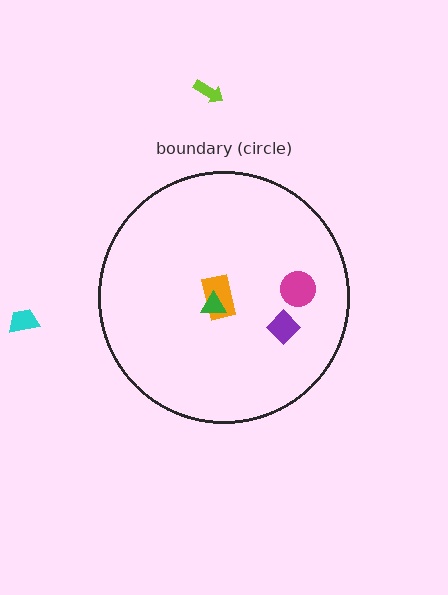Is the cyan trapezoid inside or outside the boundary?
Outside.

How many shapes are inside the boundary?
4 inside, 2 outside.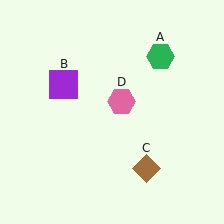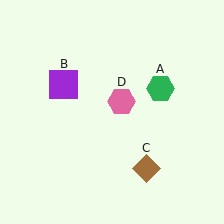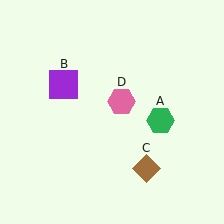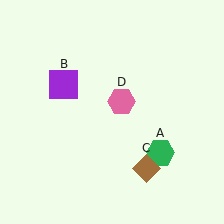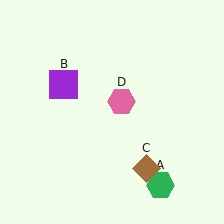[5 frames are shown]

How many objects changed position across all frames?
1 object changed position: green hexagon (object A).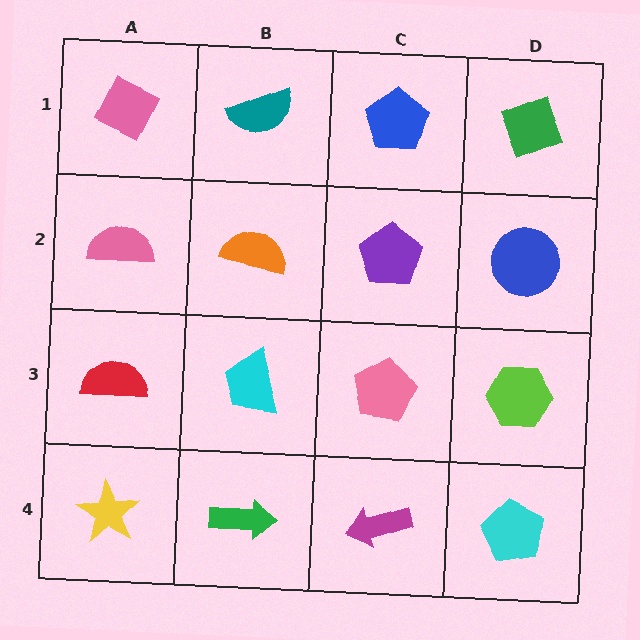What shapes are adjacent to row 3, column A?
A pink semicircle (row 2, column A), a yellow star (row 4, column A), a cyan trapezoid (row 3, column B).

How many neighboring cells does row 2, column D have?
3.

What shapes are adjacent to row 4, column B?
A cyan trapezoid (row 3, column B), a yellow star (row 4, column A), a magenta arrow (row 4, column C).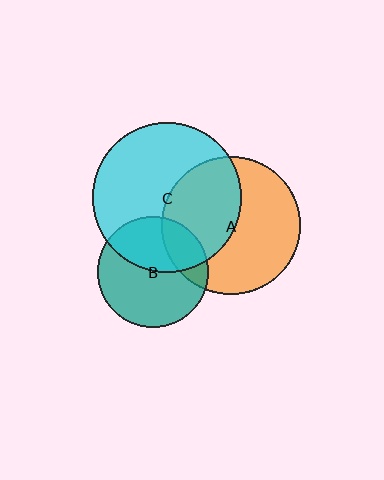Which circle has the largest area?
Circle C (cyan).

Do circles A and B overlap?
Yes.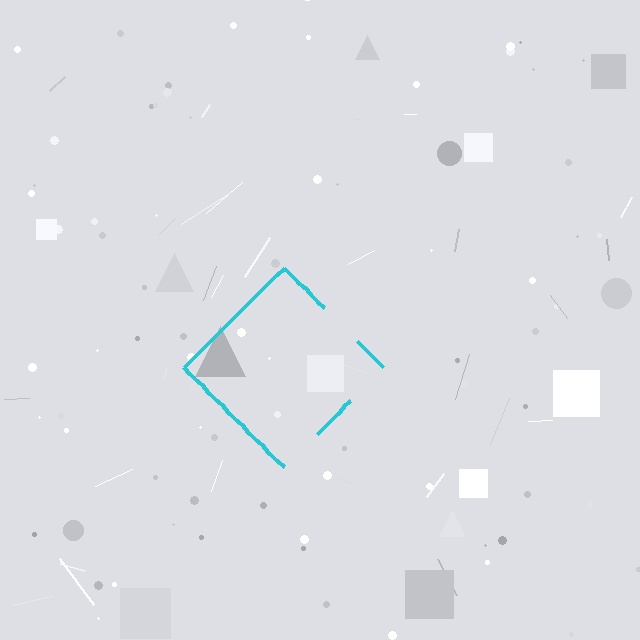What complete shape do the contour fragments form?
The contour fragments form a diamond.